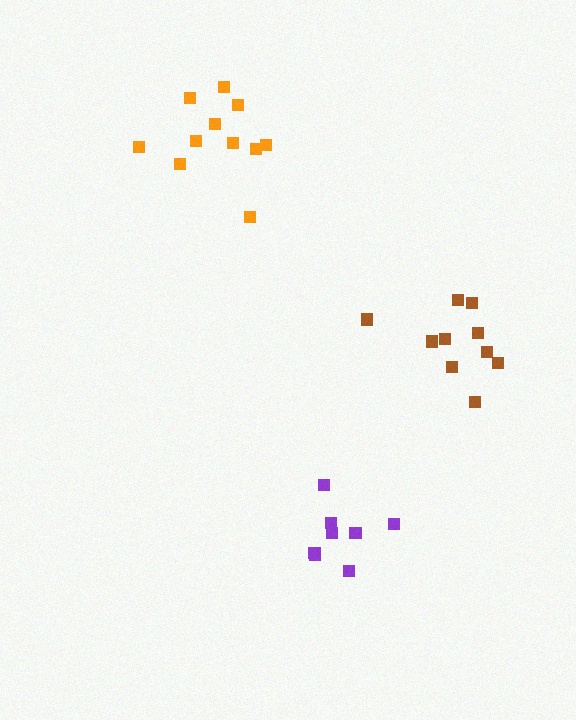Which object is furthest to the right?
The brown cluster is rightmost.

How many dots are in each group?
Group 1: 8 dots, Group 2: 11 dots, Group 3: 10 dots (29 total).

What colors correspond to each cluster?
The clusters are colored: purple, orange, brown.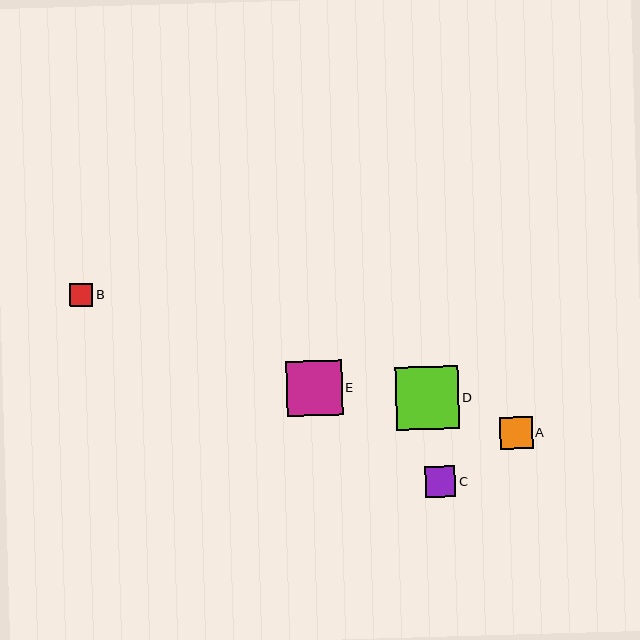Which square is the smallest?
Square B is the smallest with a size of approximately 23 pixels.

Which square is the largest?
Square D is the largest with a size of approximately 63 pixels.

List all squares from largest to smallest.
From largest to smallest: D, E, A, C, B.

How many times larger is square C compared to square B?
Square C is approximately 1.3 times the size of square B.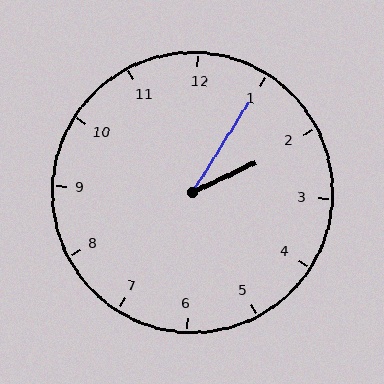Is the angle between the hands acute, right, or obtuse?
It is acute.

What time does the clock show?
2:05.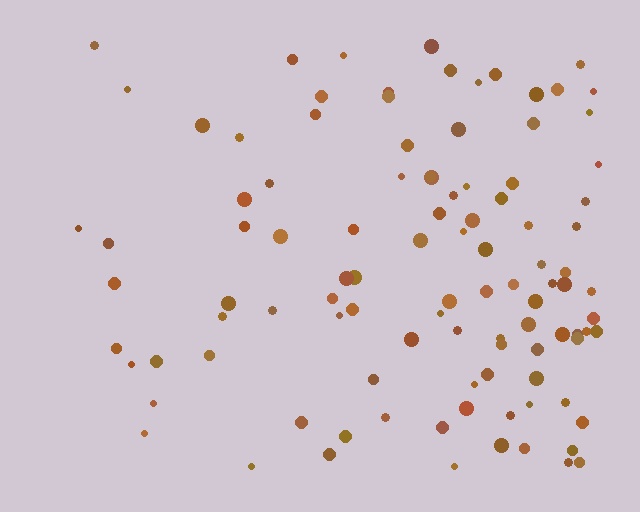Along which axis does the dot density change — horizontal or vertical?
Horizontal.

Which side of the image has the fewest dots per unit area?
The left.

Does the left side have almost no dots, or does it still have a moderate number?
Still a moderate number, just noticeably fewer than the right.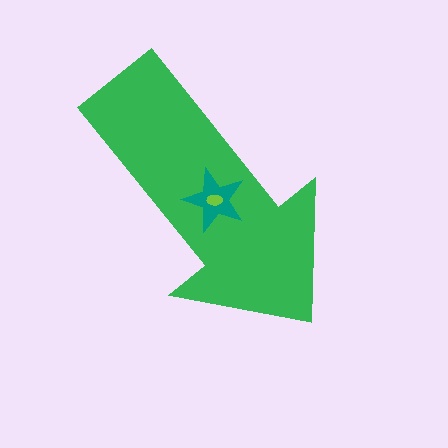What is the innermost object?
The lime ellipse.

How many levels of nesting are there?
3.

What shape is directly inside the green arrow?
The teal star.